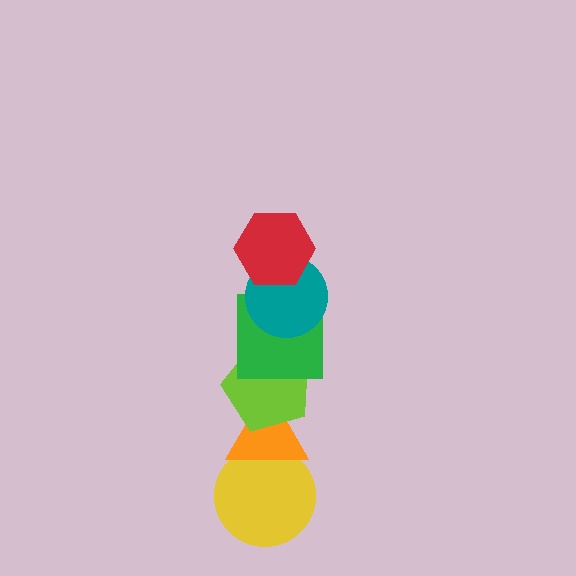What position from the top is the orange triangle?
The orange triangle is 5th from the top.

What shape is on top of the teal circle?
The red hexagon is on top of the teal circle.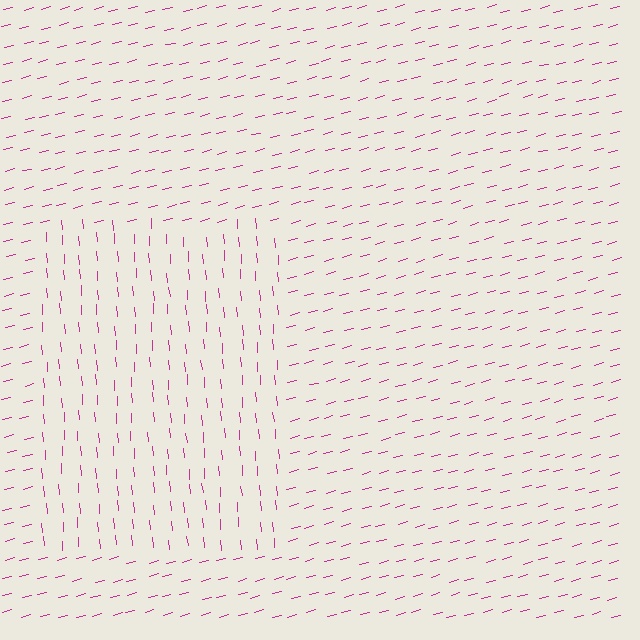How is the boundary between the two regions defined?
The boundary is defined purely by a change in line orientation (approximately 80 degrees difference). All lines are the same color and thickness.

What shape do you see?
I see a rectangle.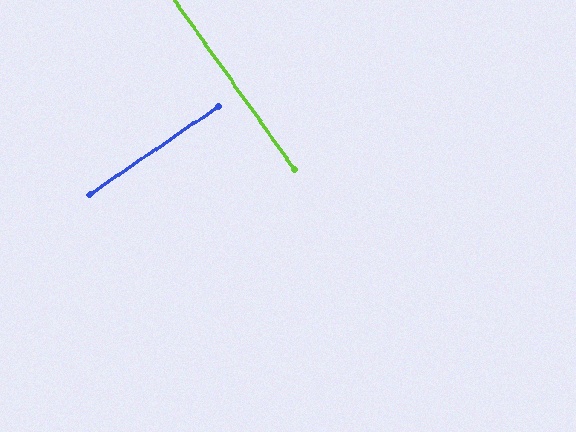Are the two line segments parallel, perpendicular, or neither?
Perpendicular — they meet at approximately 89°.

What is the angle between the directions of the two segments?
Approximately 89 degrees.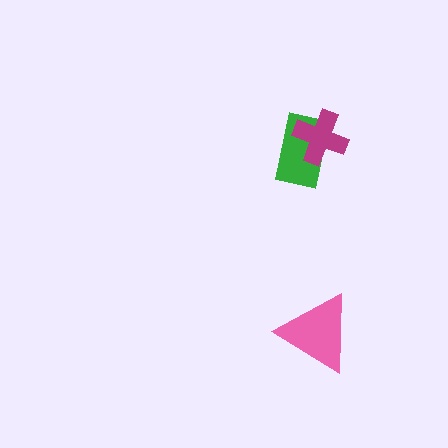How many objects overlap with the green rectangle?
1 object overlaps with the green rectangle.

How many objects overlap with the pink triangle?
0 objects overlap with the pink triangle.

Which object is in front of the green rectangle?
The magenta cross is in front of the green rectangle.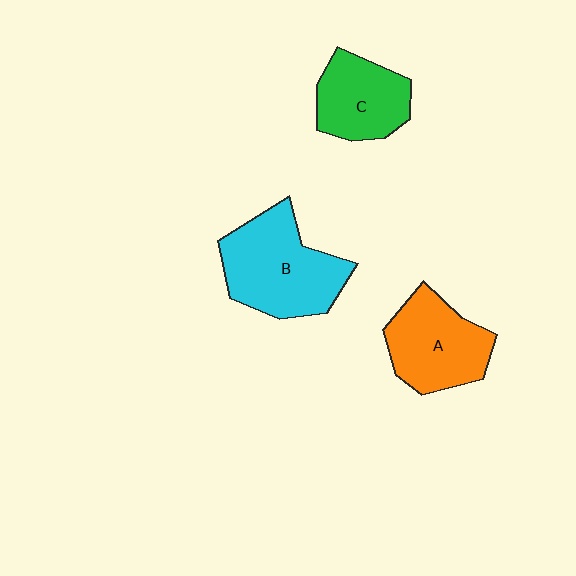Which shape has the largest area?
Shape B (cyan).